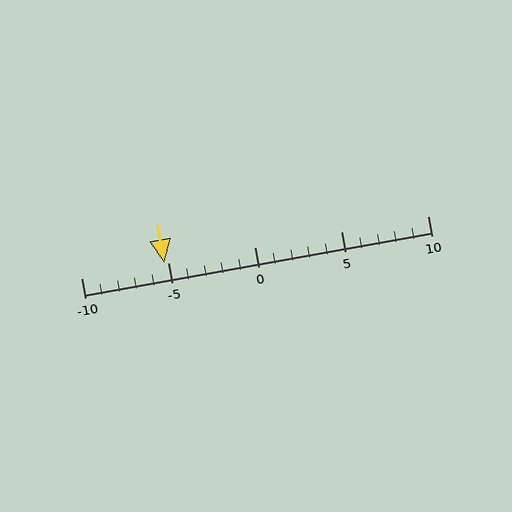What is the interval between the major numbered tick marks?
The major tick marks are spaced 5 units apart.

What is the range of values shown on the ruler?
The ruler shows values from -10 to 10.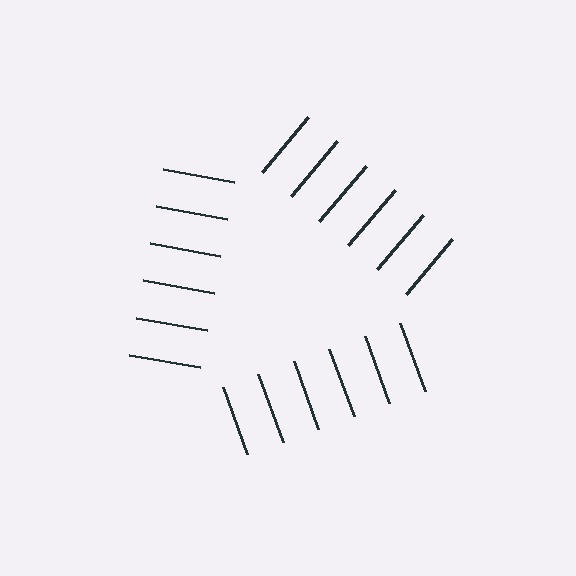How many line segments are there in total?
18 — 6 along each of the 3 edges.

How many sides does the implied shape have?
3 sides — the line-ends trace a triangle.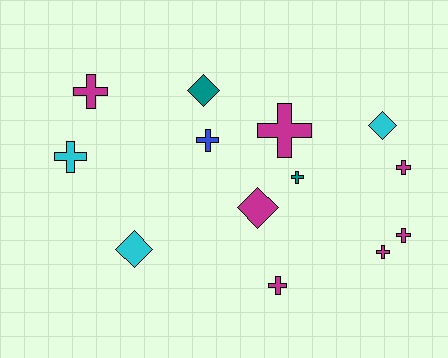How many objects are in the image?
There are 13 objects.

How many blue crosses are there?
There is 1 blue cross.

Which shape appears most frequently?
Cross, with 9 objects.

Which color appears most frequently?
Magenta, with 7 objects.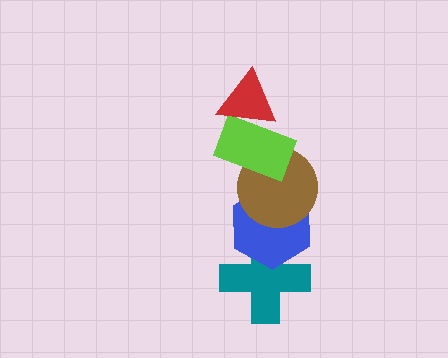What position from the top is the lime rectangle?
The lime rectangle is 2nd from the top.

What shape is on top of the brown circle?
The lime rectangle is on top of the brown circle.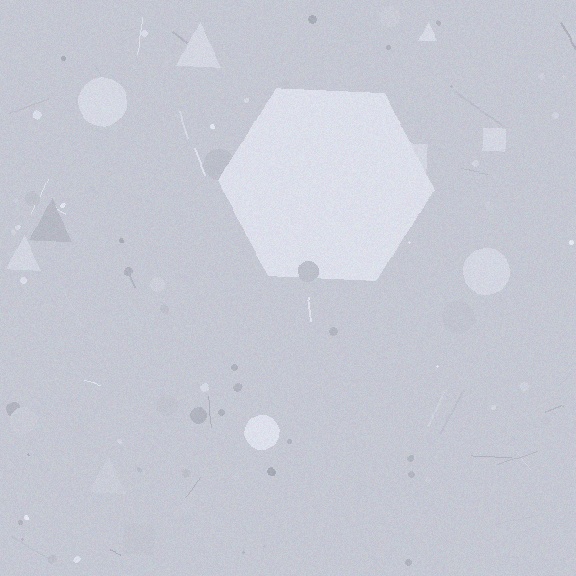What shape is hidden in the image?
A hexagon is hidden in the image.